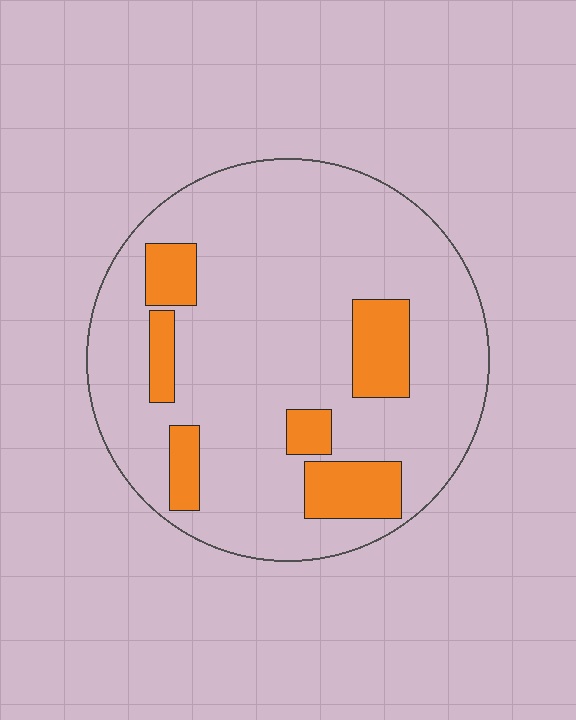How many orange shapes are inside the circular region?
6.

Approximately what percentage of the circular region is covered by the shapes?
Approximately 15%.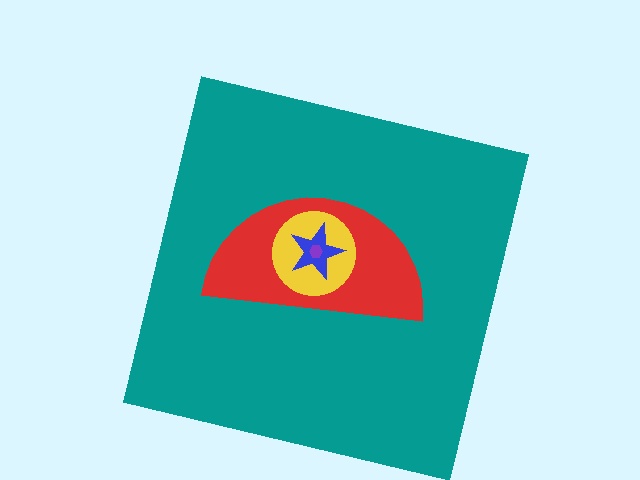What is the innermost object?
The purple hexagon.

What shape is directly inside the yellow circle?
The blue star.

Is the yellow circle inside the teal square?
Yes.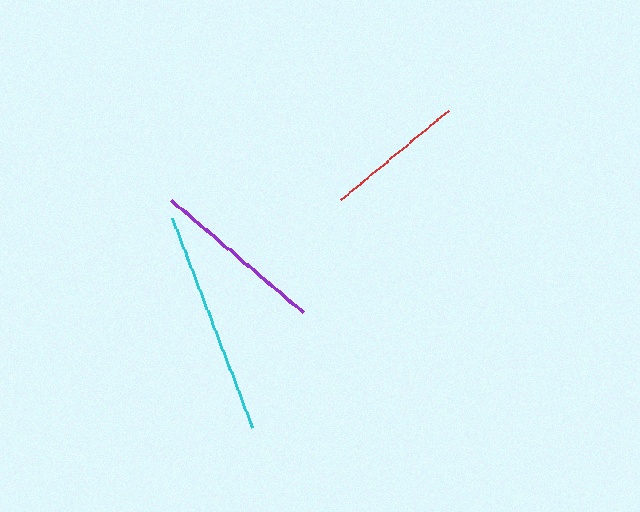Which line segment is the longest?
The cyan line is the longest at approximately 224 pixels.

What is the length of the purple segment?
The purple segment is approximately 173 pixels long.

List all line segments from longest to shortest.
From longest to shortest: cyan, purple, red.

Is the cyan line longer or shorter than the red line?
The cyan line is longer than the red line.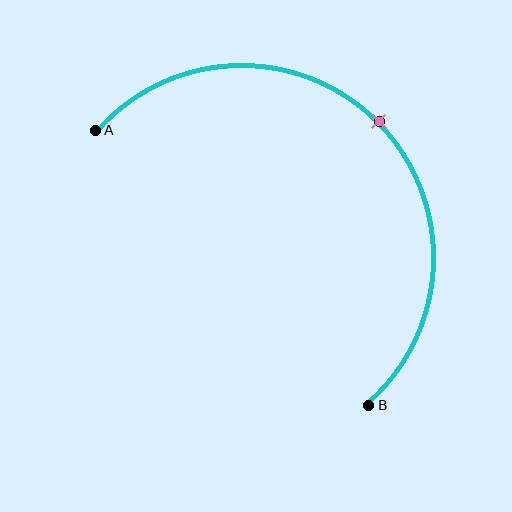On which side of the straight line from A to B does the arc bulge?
The arc bulges above and to the right of the straight line connecting A and B.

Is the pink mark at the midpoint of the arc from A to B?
Yes. The pink mark lies on the arc at equal arc-length from both A and B — it is the arc midpoint.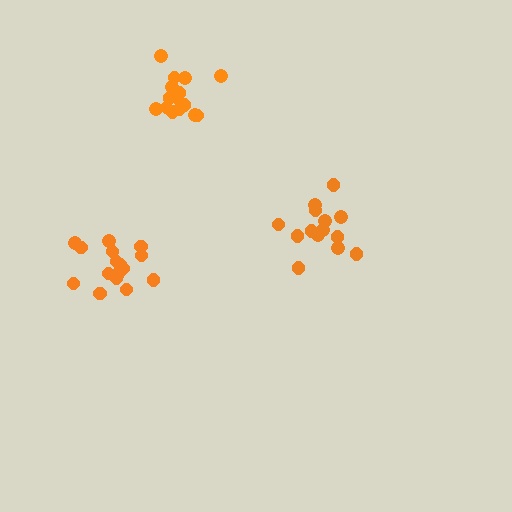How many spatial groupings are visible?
There are 3 spatial groupings.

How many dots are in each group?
Group 1: 14 dots, Group 2: 16 dots, Group 3: 16 dots (46 total).